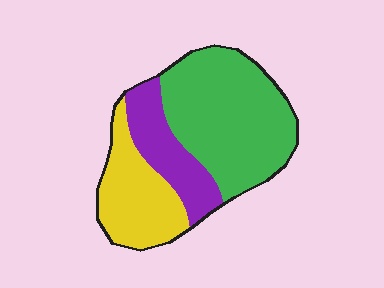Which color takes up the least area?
Purple, at roughly 20%.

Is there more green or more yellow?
Green.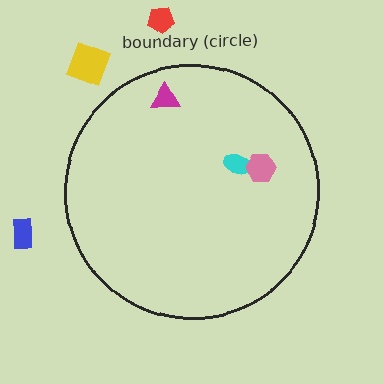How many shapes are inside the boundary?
3 inside, 3 outside.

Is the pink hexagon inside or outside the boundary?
Inside.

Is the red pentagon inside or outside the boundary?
Outside.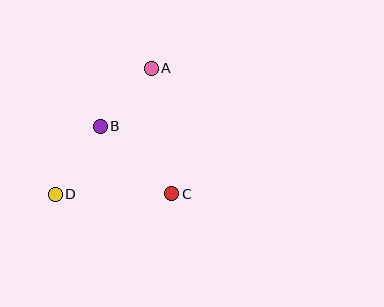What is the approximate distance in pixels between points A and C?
The distance between A and C is approximately 127 pixels.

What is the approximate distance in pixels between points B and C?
The distance between B and C is approximately 98 pixels.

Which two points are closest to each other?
Points A and B are closest to each other.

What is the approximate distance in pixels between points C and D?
The distance between C and D is approximately 117 pixels.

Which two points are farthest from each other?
Points A and D are farthest from each other.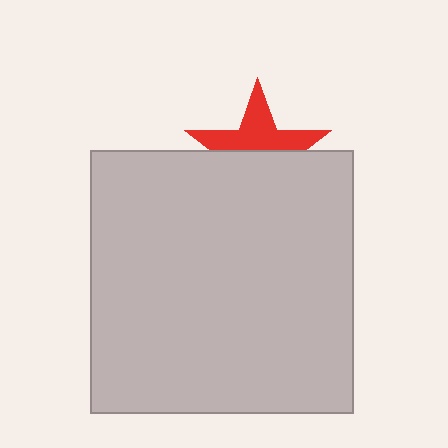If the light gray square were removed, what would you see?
You would see the complete red star.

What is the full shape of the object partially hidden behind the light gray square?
The partially hidden object is a red star.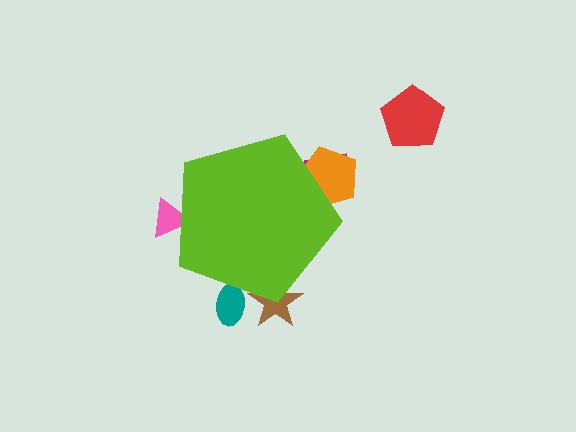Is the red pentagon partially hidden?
No, the red pentagon is fully visible.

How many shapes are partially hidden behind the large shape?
5 shapes are partially hidden.